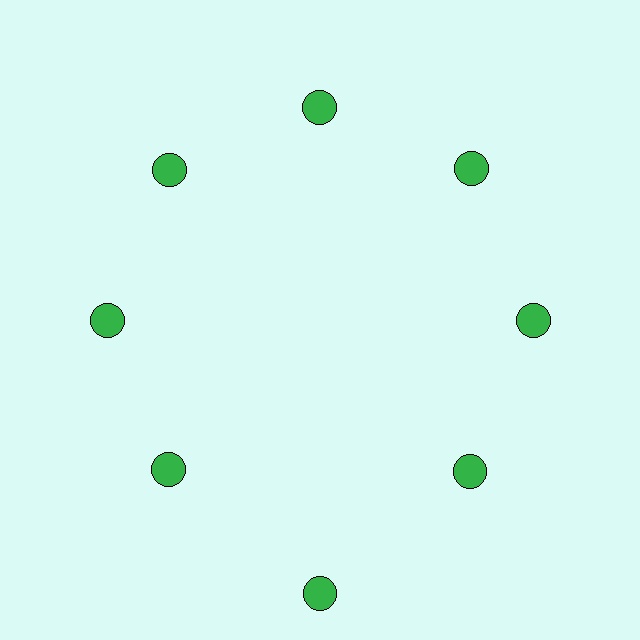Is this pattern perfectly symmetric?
No. The 8 green circles are arranged in a ring, but one element near the 6 o'clock position is pushed outward from the center, breaking the 8-fold rotational symmetry.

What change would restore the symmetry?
The symmetry would be restored by moving it inward, back onto the ring so that all 8 circles sit at equal angles and equal distance from the center.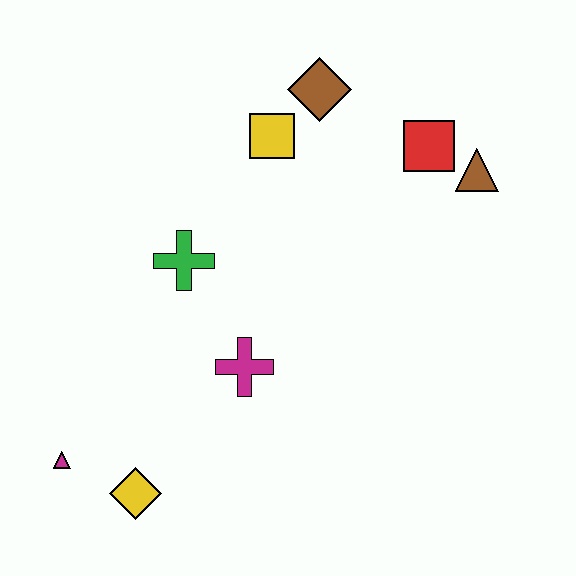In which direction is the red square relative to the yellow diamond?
The red square is above the yellow diamond.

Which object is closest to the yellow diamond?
The magenta triangle is closest to the yellow diamond.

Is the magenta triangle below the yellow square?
Yes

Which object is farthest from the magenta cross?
The brown triangle is farthest from the magenta cross.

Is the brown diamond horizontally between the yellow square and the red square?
Yes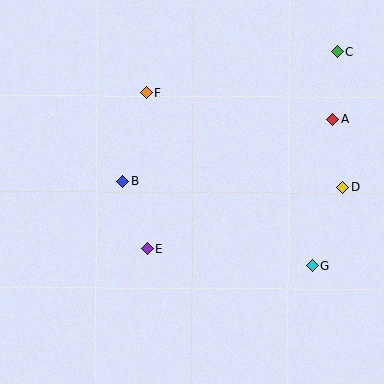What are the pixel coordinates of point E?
Point E is at (147, 248).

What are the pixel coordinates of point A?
Point A is at (333, 119).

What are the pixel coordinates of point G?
Point G is at (312, 265).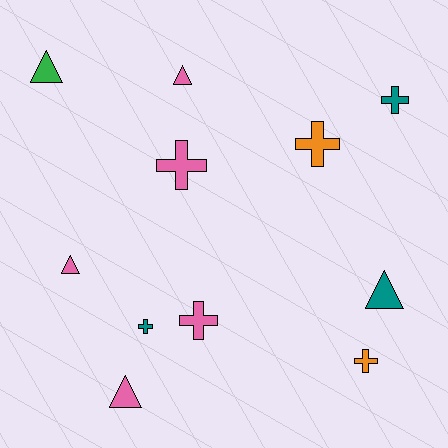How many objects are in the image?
There are 11 objects.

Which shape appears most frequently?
Cross, with 6 objects.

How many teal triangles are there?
There is 1 teal triangle.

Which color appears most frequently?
Pink, with 5 objects.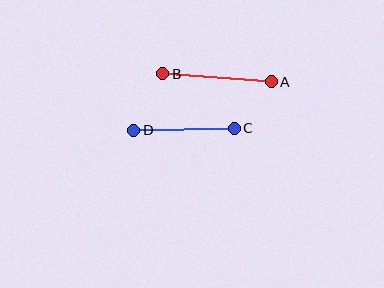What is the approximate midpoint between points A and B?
The midpoint is at approximately (217, 78) pixels.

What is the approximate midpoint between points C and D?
The midpoint is at approximately (184, 129) pixels.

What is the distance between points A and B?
The distance is approximately 109 pixels.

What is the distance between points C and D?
The distance is approximately 100 pixels.